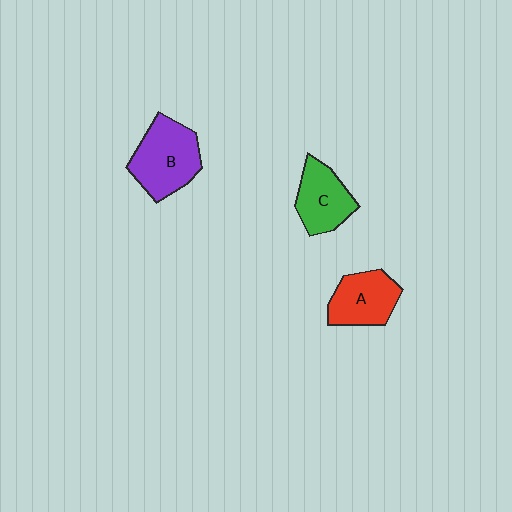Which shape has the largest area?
Shape B (purple).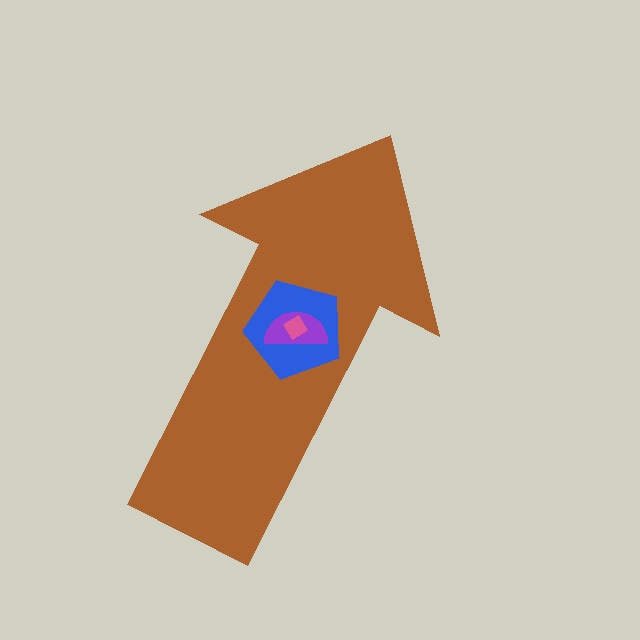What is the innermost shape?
The pink diamond.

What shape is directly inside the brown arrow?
The blue pentagon.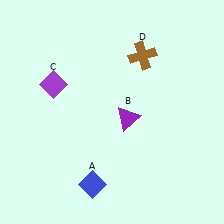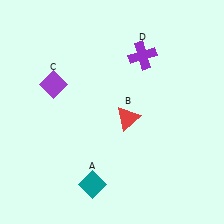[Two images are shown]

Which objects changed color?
A changed from blue to teal. B changed from purple to red. D changed from brown to purple.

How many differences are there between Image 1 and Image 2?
There are 3 differences between the two images.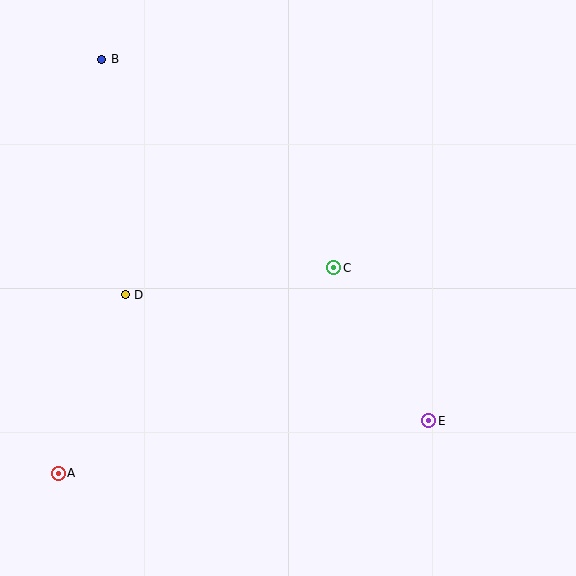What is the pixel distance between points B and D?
The distance between B and D is 237 pixels.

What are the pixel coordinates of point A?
Point A is at (58, 473).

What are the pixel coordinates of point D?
Point D is at (125, 295).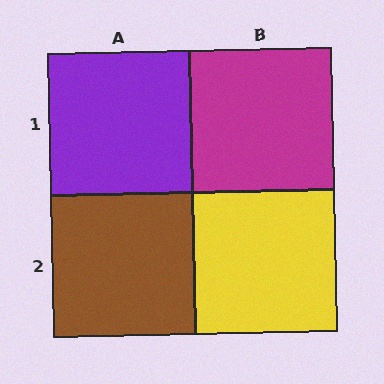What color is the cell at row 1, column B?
Magenta.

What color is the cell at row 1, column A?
Purple.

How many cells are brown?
1 cell is brown.